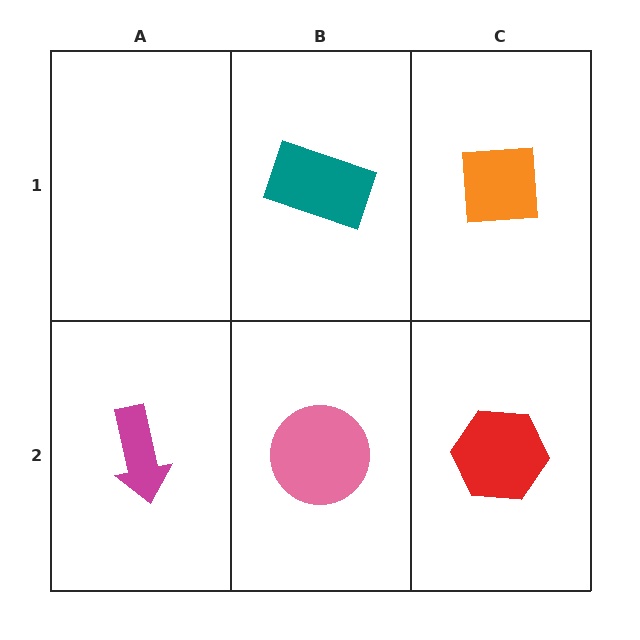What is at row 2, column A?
A magenta arrow.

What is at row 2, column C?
A red hexagon.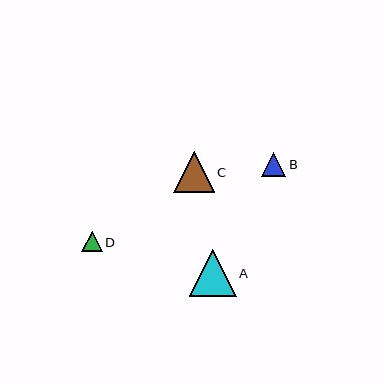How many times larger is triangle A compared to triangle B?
Triangle A is approximately 2.0 times the size of triangle B.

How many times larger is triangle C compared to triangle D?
Triangle C is approximately 2.0 times the size of triangle D.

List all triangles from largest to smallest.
From largest to smallest: A, C, B, D.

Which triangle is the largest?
Triangle A is the largest with a size of approximately 47 pixels.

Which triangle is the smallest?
Triangle D is the smallest with a size of approximately 20 pixels.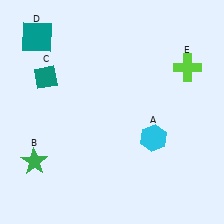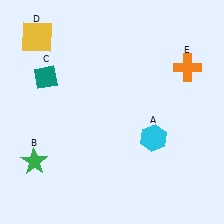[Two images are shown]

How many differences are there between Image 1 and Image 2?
There are 2 differences between the two images.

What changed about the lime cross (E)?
In Image 1, E is lime. In Image 2, it changed to orange.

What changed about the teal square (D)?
In Image 1, D is teal. In Image 2, it changed to yellow.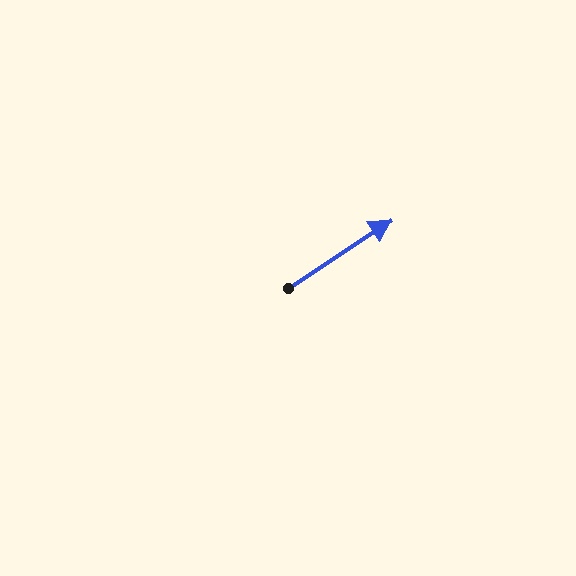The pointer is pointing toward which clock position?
Roughly 2 o'clock.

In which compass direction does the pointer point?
Northeast.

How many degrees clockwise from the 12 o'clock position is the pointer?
Approximately 56 degrees.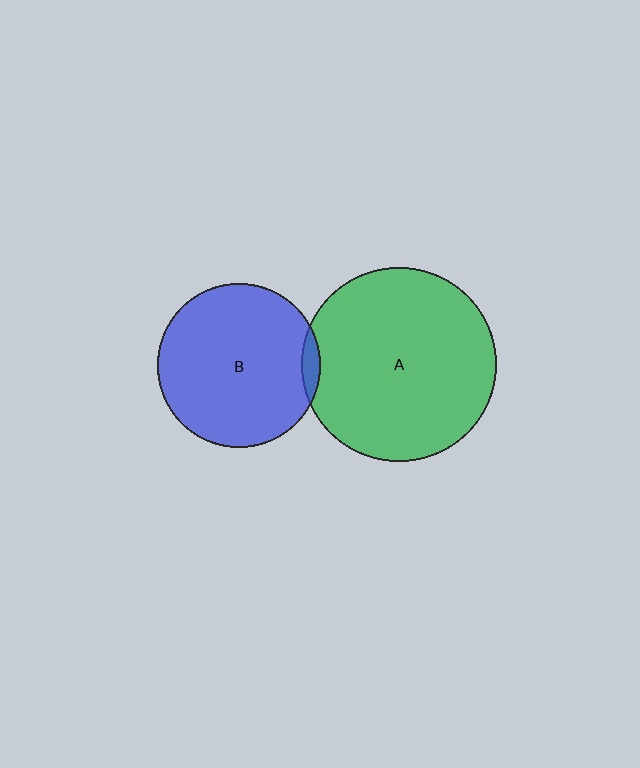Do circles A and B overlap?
Yes.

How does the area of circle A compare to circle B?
Approximately 1.4 times.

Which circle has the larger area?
Circle A (green).